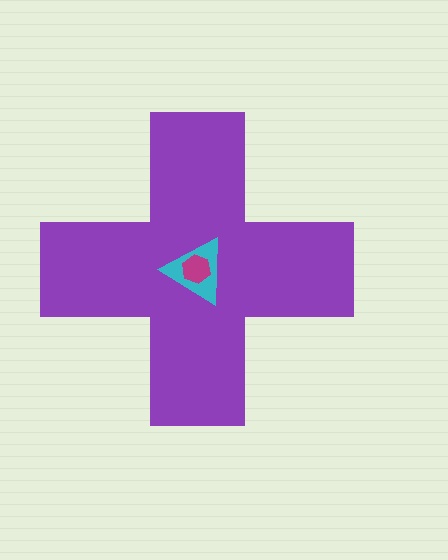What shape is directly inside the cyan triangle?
The magenta hexagon.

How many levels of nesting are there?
3.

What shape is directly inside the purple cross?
The cyan triangle.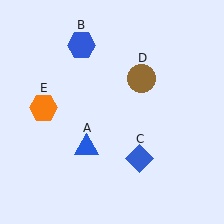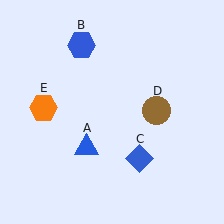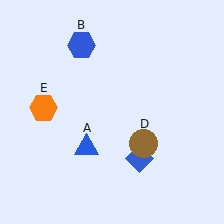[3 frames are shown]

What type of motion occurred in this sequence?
The brown circle (object D) rotated clockwise around the center of the scene.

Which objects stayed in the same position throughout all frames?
Blue triangle (object A) and blue hexagon (object B) and blue diamond (object C) and orange hexagon (object E) remained stationary.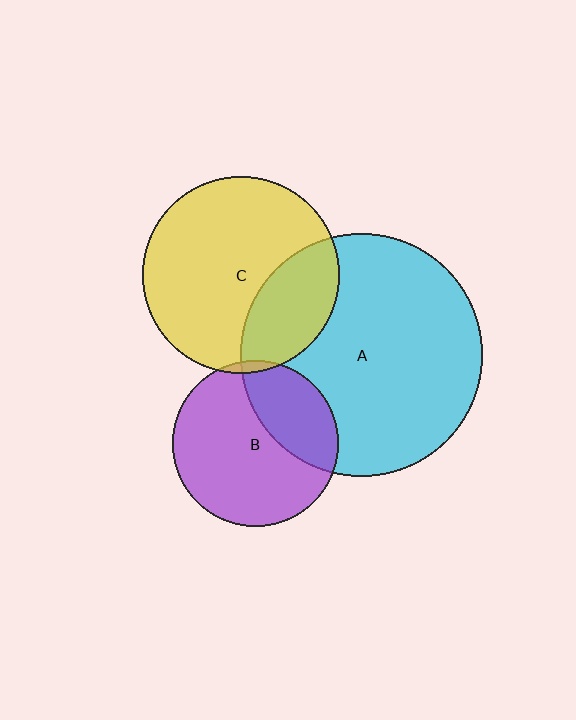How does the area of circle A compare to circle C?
Approximately 1.5 times.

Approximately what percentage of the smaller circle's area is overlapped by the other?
Approximately 30%.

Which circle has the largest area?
Circle A (cyan).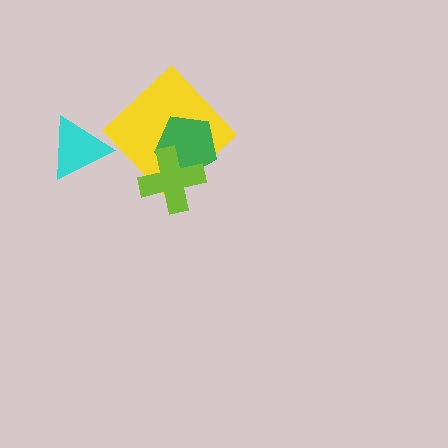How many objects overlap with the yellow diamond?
2 objects overlap with the yellow diamond.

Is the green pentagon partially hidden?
Yes, it is partially covered by another shape.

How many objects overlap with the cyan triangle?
0 objects overlap with the cyan triangle.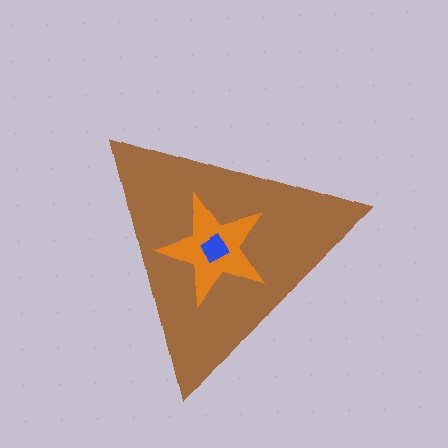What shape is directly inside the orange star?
The blue diamond.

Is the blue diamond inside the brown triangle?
Yes.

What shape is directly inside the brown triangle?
The orange star.